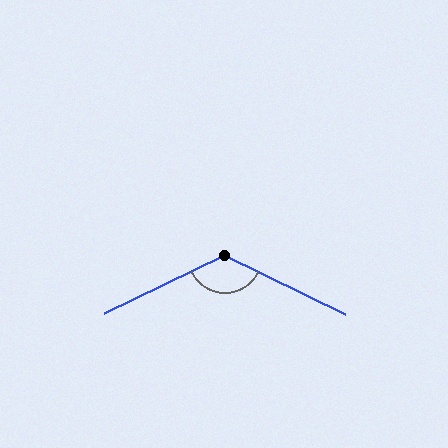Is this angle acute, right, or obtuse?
It is obtuse.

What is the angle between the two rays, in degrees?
Approximately 128 degrees.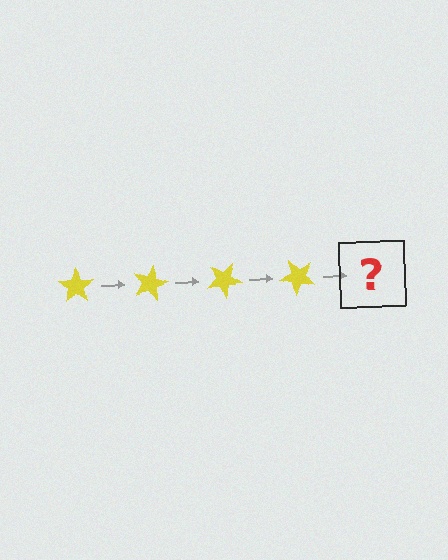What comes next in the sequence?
The next element should be a yellow star rotated 60 degrees.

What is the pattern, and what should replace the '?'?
The pattern is that the star rotates 15 degrees each step. The '?' should be a yellow star rotated 60 degrees.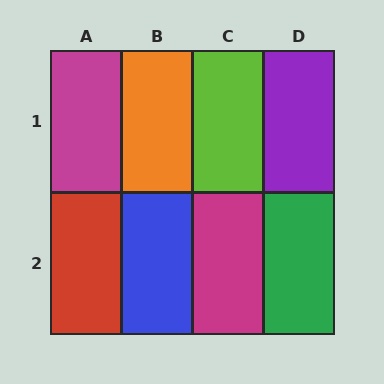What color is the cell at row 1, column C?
Lime.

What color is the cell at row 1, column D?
Purple.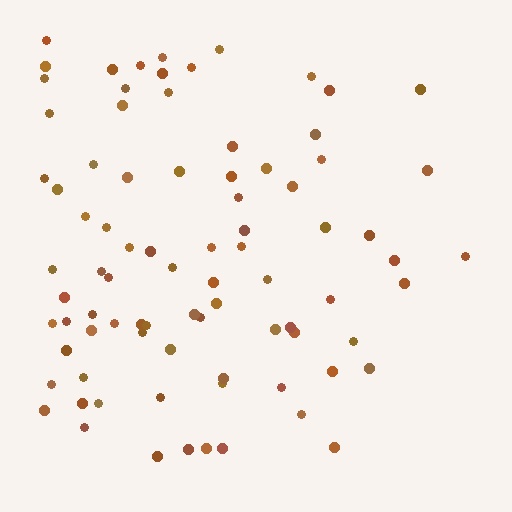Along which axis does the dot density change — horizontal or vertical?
Horizontal.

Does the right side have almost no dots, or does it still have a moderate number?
Still a moderate number, just noticeably fewer than the left.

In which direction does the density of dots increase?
From right to left, with the left side densest.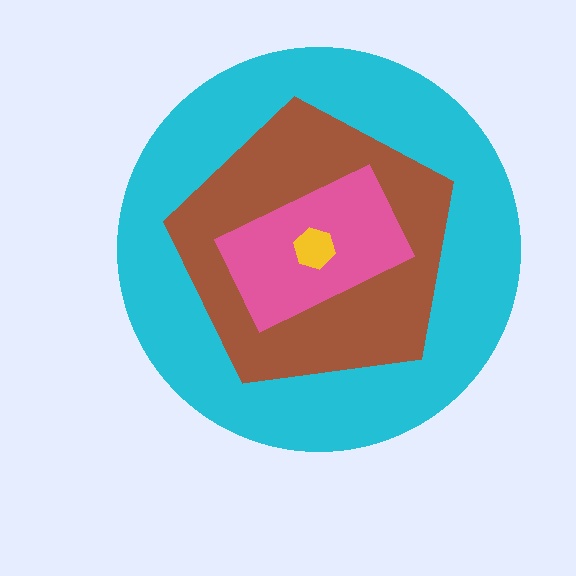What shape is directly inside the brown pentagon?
The pink rectangle.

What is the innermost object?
The yellow hexagon.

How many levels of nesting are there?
4.